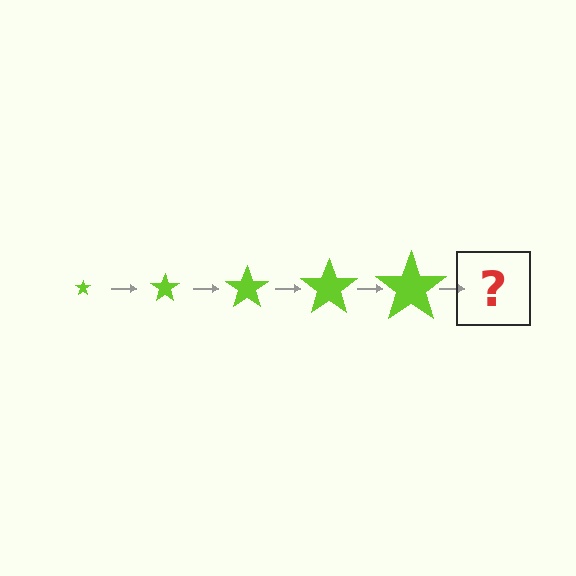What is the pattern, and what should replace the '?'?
The pattern is that the star gets progressively larger each step. The '?' should be a lime star, larger than the previous one.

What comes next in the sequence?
The next element should be a lime star, larger than the previous one.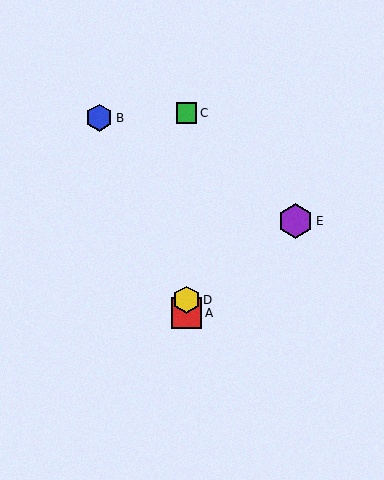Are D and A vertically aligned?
Yes, both are at x≈187.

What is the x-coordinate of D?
Object D is at x≈187.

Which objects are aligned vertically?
Objects A, C, D are aligned vertically.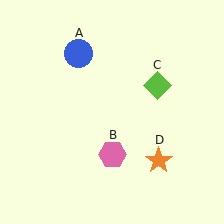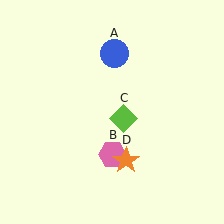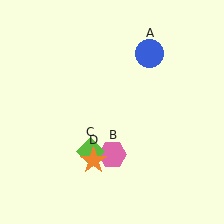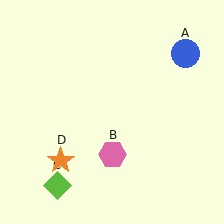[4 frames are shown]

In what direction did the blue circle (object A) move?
The blue circle (object A) moved right.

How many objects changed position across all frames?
3 objects changed position: blue circle (object A), lime diamond (object C), orange star (object D).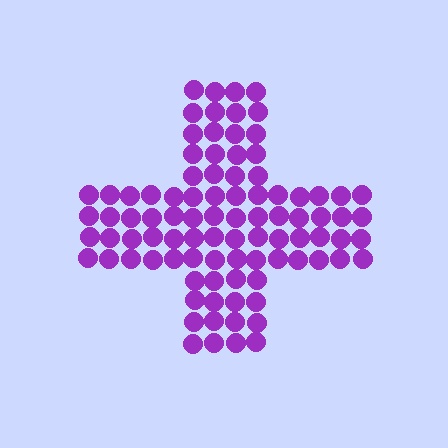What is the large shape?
The large shape is a cross.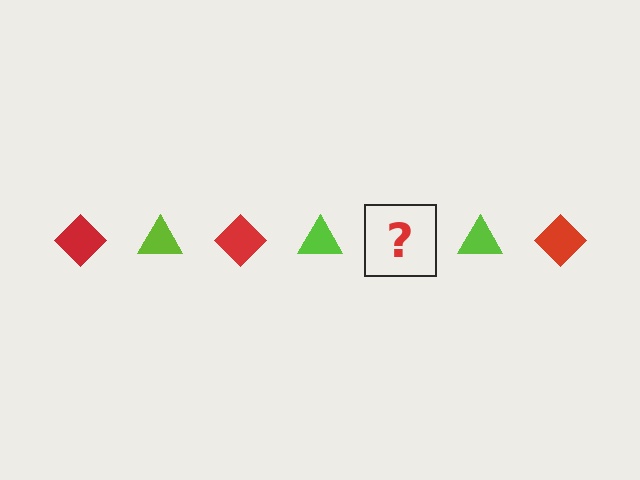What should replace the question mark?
The question mark should be replaced with a red diamond.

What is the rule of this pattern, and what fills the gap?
The rule is that the pattern alternates between red diamond and lime triangle. The gap should be filled with a red diamond.